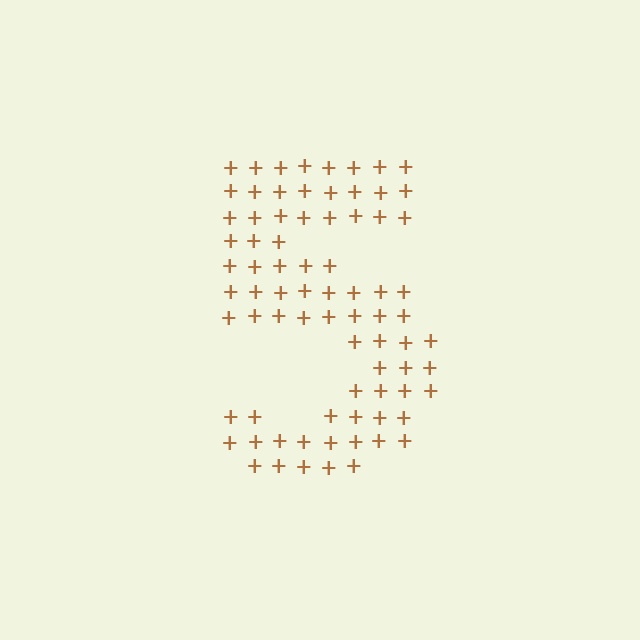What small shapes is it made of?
It is made of small plus signs.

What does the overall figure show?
The overall figure shows the digit 5.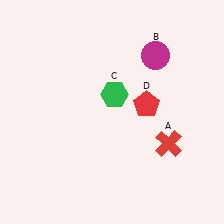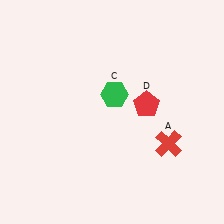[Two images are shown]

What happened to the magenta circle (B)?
The magenta circle (B) was removed in Image 2. It was in the top-right area of Image 1.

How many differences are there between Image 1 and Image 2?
There is 1 difference between the two images.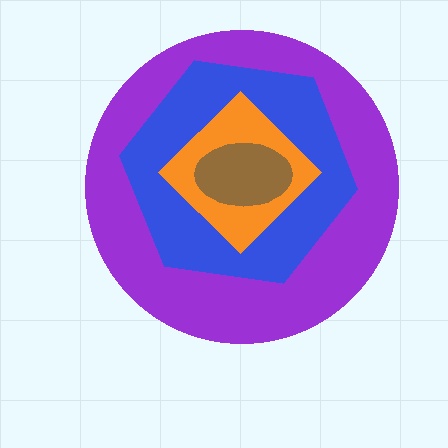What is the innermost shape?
The brown ellipse.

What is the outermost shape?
The purple circle.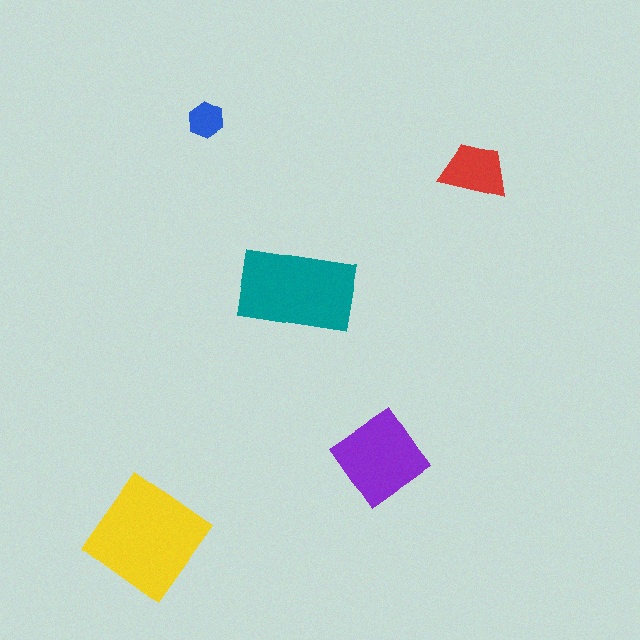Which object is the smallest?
The blue hexagon.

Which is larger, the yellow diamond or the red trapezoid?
The yellow diamond.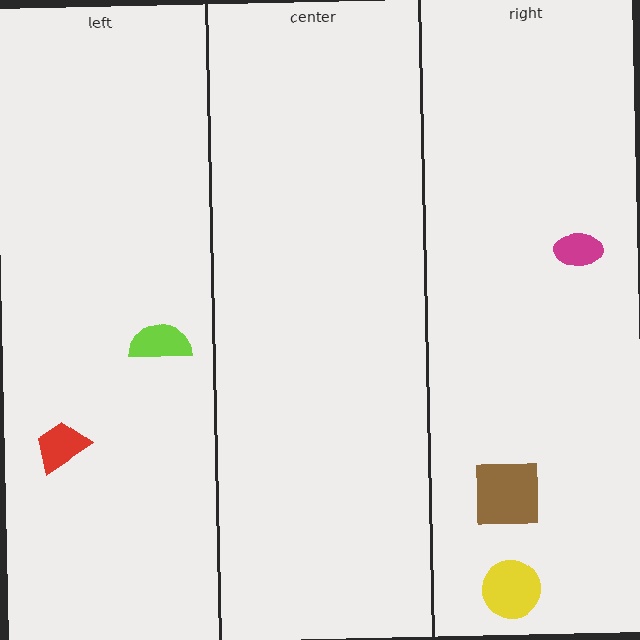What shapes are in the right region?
The magenta ellipse, the yellow circle, the brown square.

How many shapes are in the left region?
2.